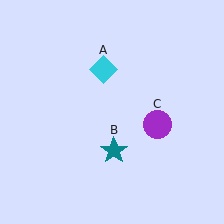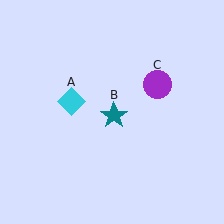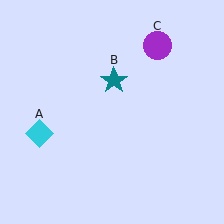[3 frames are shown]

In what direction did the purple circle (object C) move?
The purple circle (object C) moved up.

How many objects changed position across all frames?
3 objects changed position: cyan diamond (object A), teal star (object B), purple circle (object C).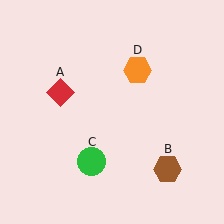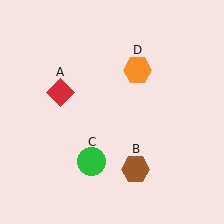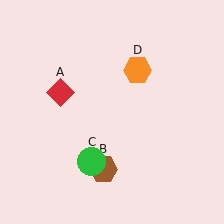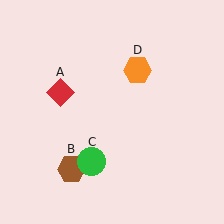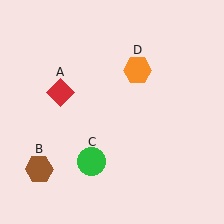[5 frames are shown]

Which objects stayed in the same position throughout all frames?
Red diamond (object A) and green circle (object C) and orange hexagon (object D) remained stationary.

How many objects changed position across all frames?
1 object changed position: brown hexagon (object B).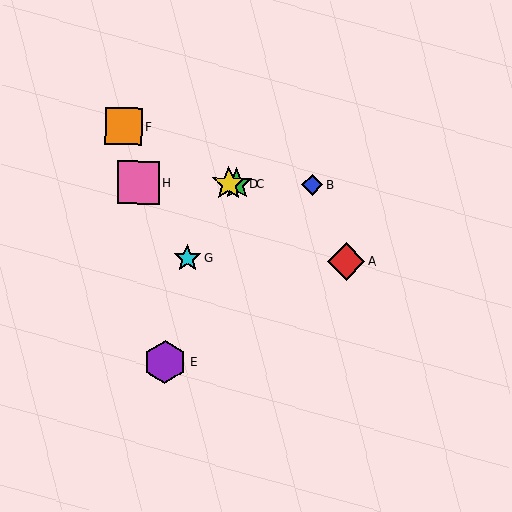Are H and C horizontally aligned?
Yes, both are at y≈182.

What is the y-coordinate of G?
Object G is at y≈258.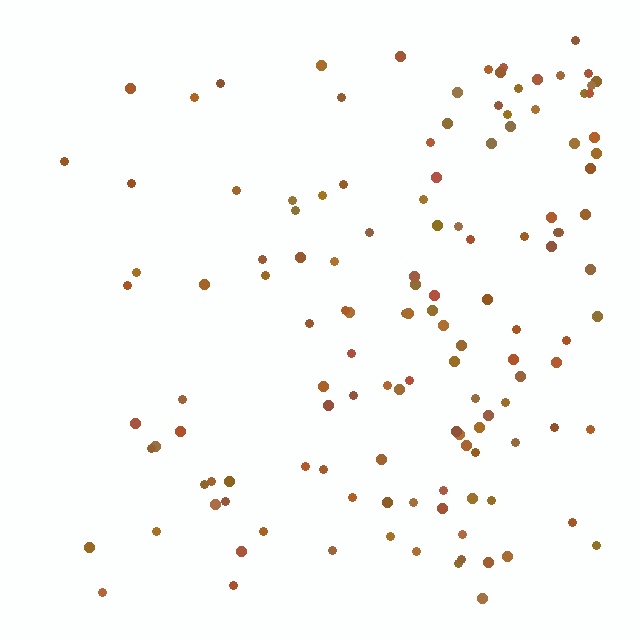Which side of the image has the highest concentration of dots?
The right.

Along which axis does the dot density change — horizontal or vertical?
Horizontal.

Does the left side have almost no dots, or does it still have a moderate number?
Still a moderate number, just noticeably fewer than the right.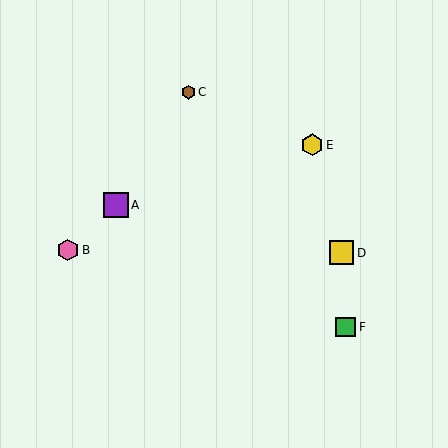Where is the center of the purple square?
The center of the purple square is at (116, 205).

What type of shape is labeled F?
Shape F is a green square.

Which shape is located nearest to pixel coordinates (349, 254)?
The yellow square (labeled D) at (342, 253) is nearest to that location.